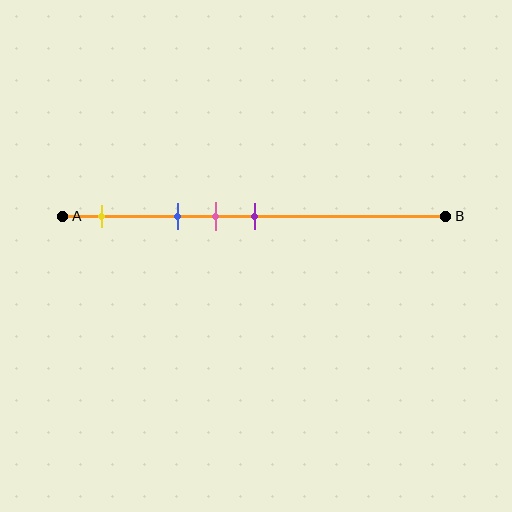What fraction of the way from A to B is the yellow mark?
The yellow mark is approximately 10% (0.1) of the way from A to B.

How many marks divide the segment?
There are 4 marks dividing the segment.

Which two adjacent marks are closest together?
The pink and purple marks are the closest adjacent pair.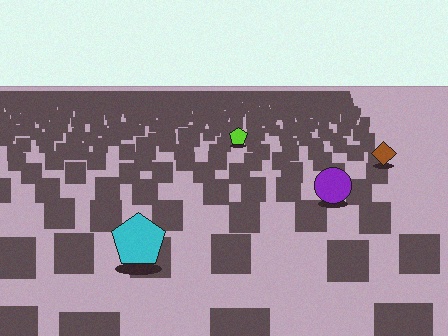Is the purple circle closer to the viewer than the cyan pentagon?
No. The cyan pentagon is closer — you can tell from the texture gradient: the ground texture is coarser near it.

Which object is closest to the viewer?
The cyan pentagon is closest. The texture marks near it are larger and more spread out.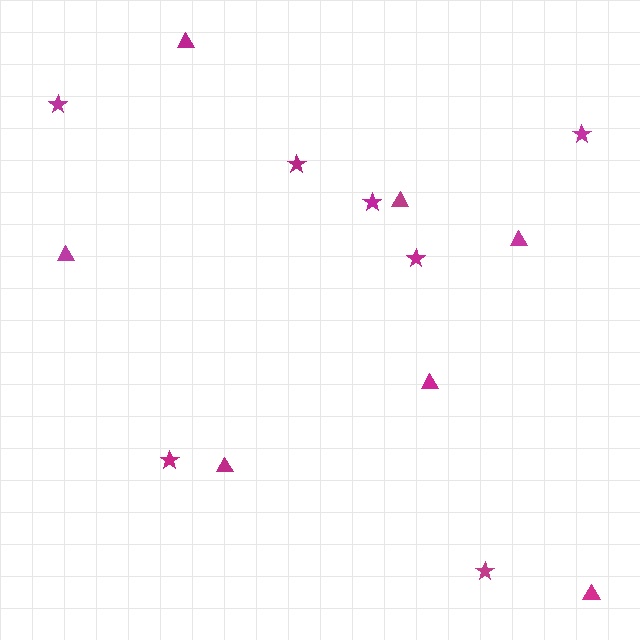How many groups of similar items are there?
There are 2 groups: one group of triangles (7) and one group of stars (7).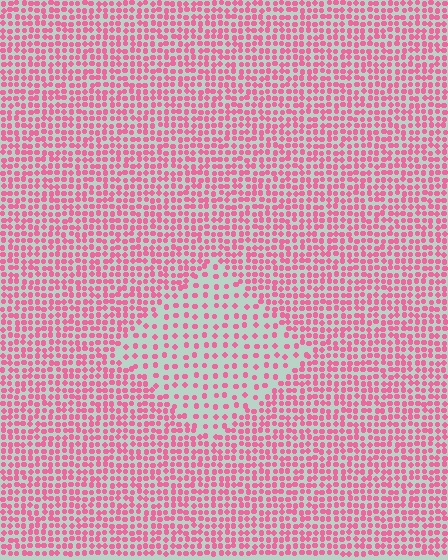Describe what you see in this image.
The image contains small pink elements arranged at two different densities. A diamond-shaped region is visible where the elements are less densely packed than the surrounding area.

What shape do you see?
I see a diamond.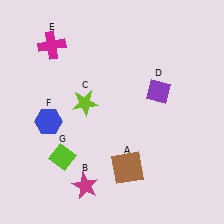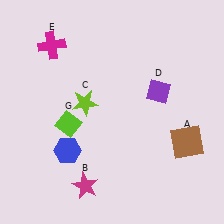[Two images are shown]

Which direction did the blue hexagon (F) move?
The blue hexagon (F) moved down.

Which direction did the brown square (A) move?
The brown square (A) moved right.